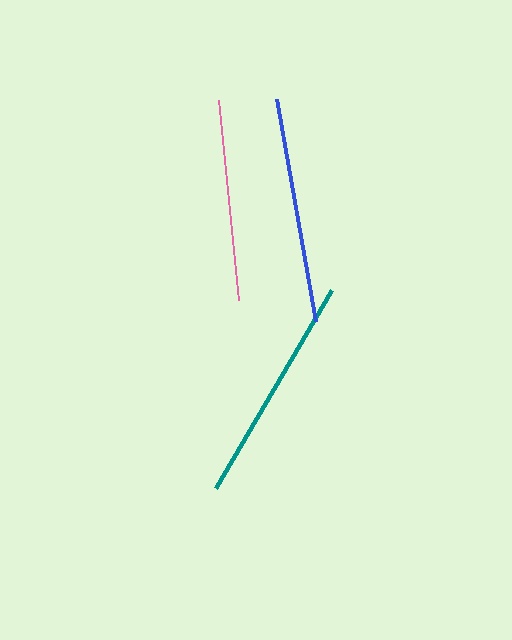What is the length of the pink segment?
The pink segment is approximately 201 pixels long.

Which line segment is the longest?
The teal line is the longest at approximately 229 pixels.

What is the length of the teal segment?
The teal segment is approximately 229 pixels long.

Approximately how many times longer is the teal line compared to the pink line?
The teal line is approximately 1.1 times the length of the pink line.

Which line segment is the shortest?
The pink line is the shortest at approximately 201 pixels.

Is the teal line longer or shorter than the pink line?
The teal line is longer than the pink line.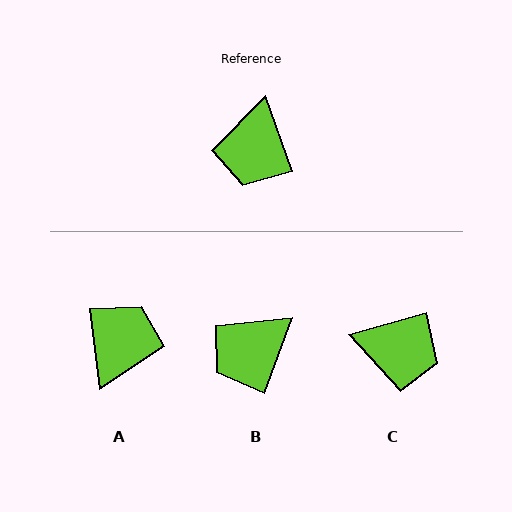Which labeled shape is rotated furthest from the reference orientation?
A, about 167 degrees away.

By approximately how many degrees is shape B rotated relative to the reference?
Approximately 40 degrees clockwise.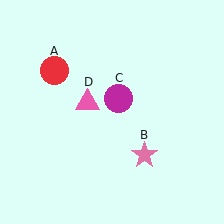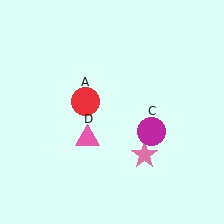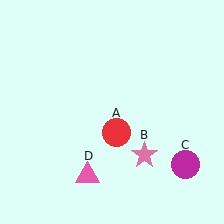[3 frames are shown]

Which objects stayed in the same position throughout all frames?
Pink star (object B) remained stationary.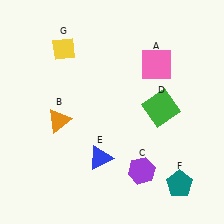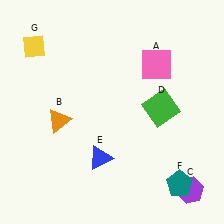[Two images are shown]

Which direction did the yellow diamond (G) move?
The yellow diamond (G) moved left.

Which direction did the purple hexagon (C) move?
The purple hexagon (C) moved right.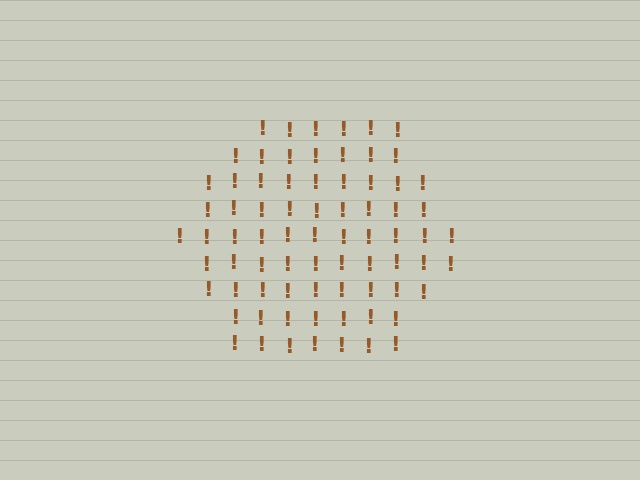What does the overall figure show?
The overall figure shows a hexagon.